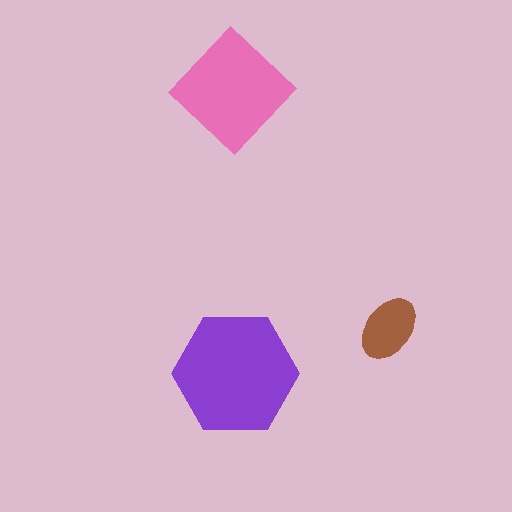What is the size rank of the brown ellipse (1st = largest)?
3rd.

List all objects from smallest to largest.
The brown ellipse, the pink diamond, the purple hexagon.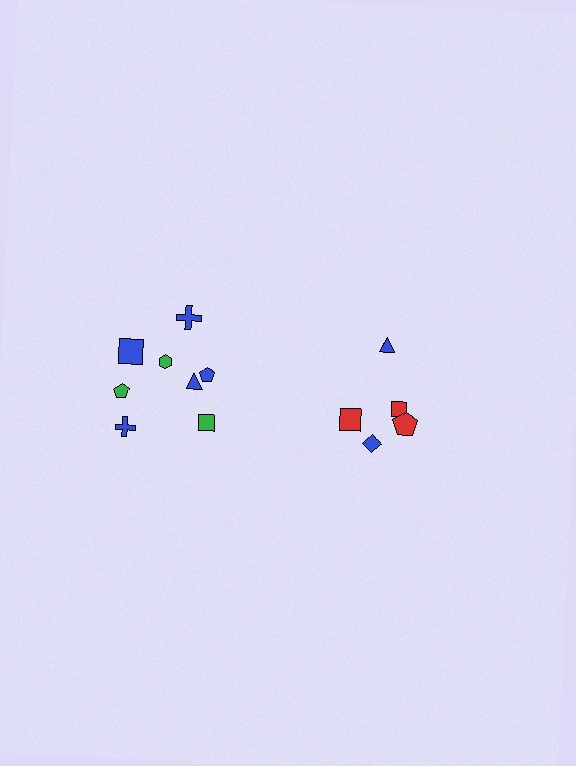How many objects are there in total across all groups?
There are 13 objects.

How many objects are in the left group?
There are 8 objects.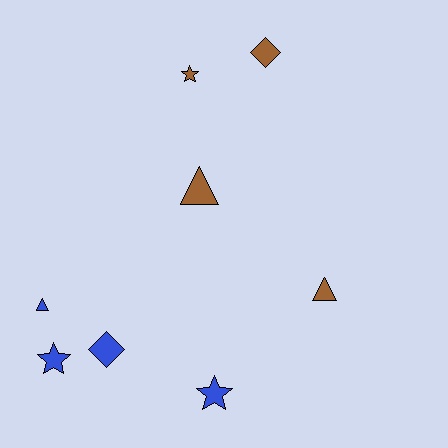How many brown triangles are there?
There are 2 brown triangles.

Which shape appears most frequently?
Triangle, with 3 objects.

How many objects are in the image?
There are 8 objects.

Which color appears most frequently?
Blue, with 4 objects.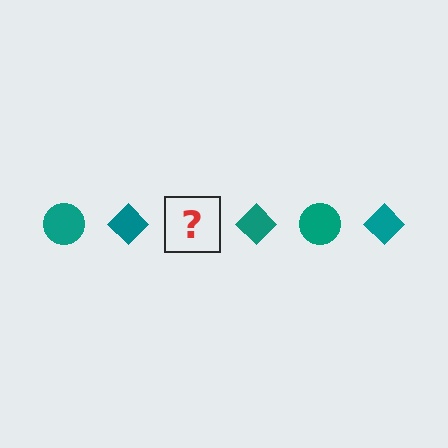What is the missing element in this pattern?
The missing element is a teal circle.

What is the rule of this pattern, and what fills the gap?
The rule is that the pattern cycles through circle, diamond shapes in teal. The gap should be filled with a teal circle.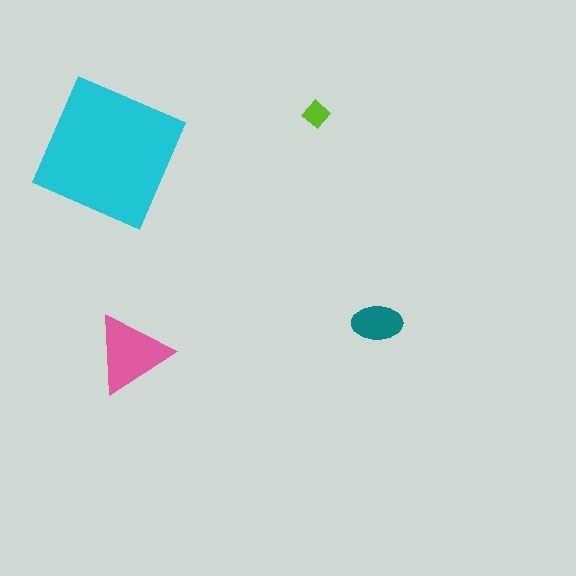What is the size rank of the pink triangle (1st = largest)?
2nd.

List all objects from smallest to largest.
The lime diamond, the teal ellipse, the pink triangle, the cyan square.